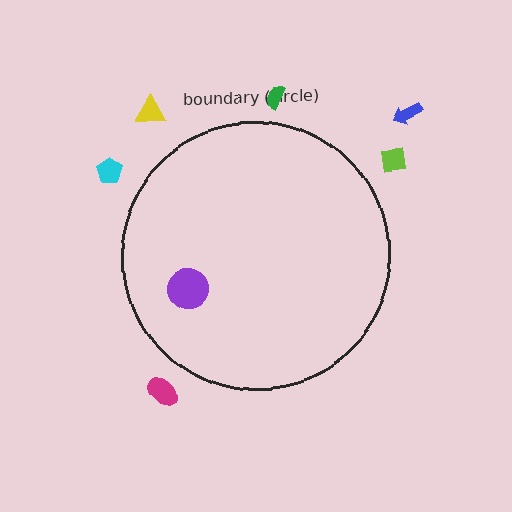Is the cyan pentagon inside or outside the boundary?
Outside.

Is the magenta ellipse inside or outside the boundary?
Outside.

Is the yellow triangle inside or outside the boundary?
Outside.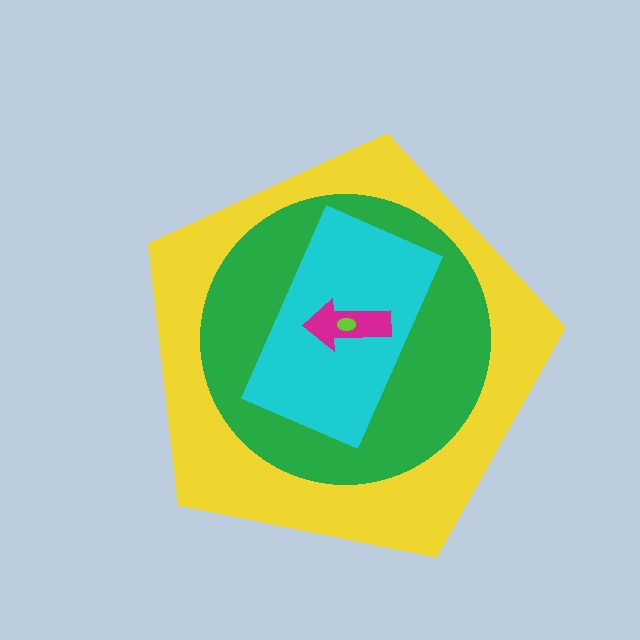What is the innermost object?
The lime ellipse.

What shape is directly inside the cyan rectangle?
The magenta arrow.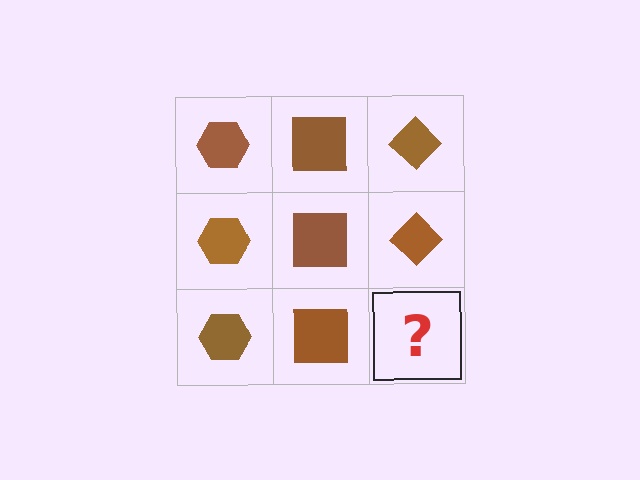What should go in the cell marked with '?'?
The missing cell should contain a brown diamond.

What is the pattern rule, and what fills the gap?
The rule is that each column has a consistent shape. The gap should be filled with a brown diamond.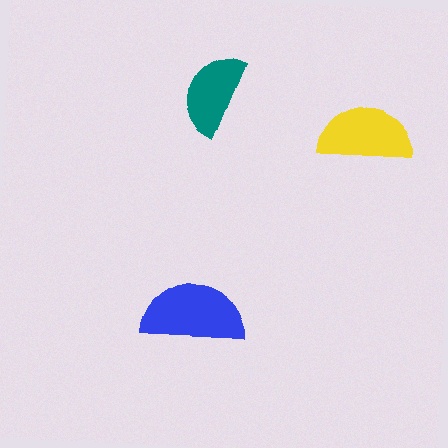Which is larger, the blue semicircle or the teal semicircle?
The blue one.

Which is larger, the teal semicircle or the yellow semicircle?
The yellow one.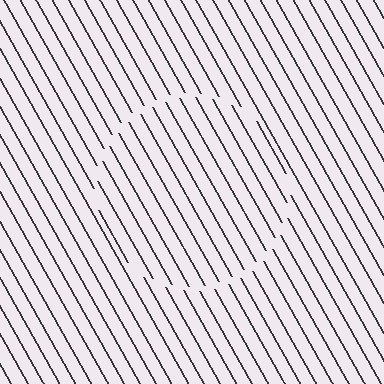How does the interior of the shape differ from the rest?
The interior of the shape contains the same grating, shifted by half a period — the contour is defined by the phase discontinuity where line-ends from the inner and outer gratings abut.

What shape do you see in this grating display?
An illusory circle. The interior of the shape contains the same grating, shifted by half a period — the contour is defined by the phase discontinuity where line-ends from the inner and outer gratings abut.